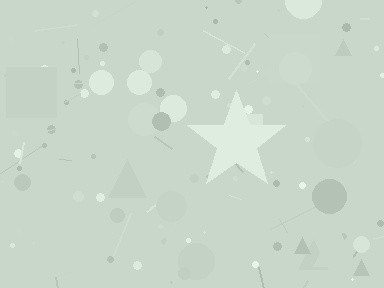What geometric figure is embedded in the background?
A star is embedded in the background.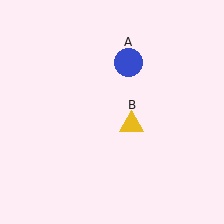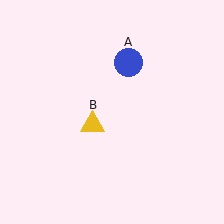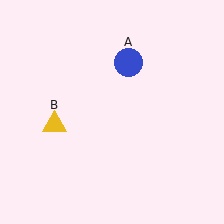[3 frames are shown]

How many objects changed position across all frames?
1 object changed position: yellow triangle (object B).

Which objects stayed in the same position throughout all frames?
Blue circle (object A) remained stationary.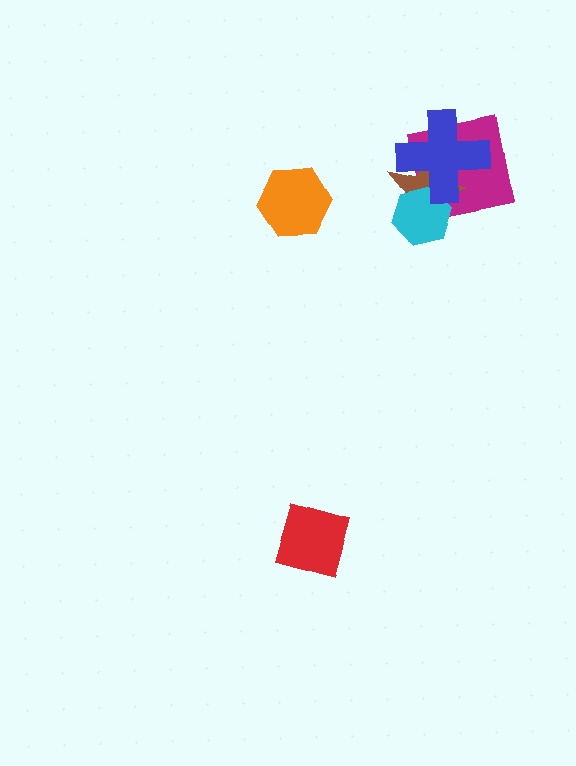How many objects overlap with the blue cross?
3 objects overlap with the blue cross.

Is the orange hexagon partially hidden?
No, no other shape covers it.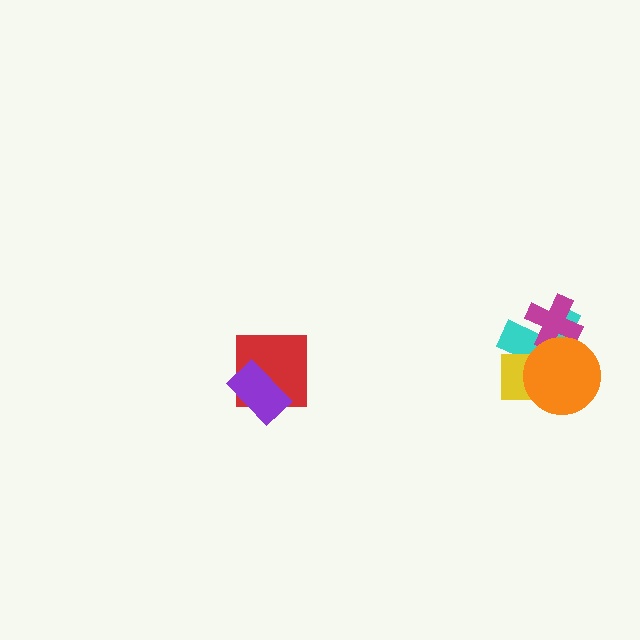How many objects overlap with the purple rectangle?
1 object overlaps with the purple rectangle.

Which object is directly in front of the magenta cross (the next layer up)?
The yellow rectangle is directly in front of the magenta cross.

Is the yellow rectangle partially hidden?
Yes, it is partially covered by another shape.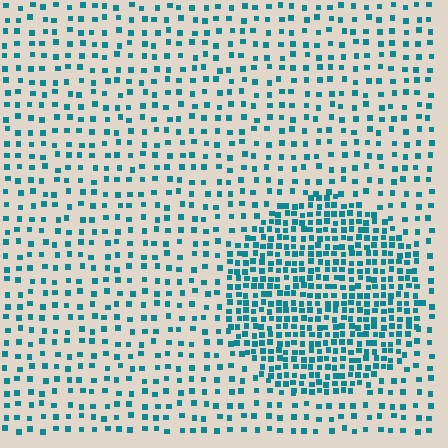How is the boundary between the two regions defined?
The boundary is defined by a change in element density (approximately 2.4x ratio). All elements are the same color, size, and shape.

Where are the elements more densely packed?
The elements are more densely packed inside the circle boundary.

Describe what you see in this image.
The image contains small teal elements arranged at two different densities. A circle-shaped region is visible where the elements are more densely packed than the surrounding area.